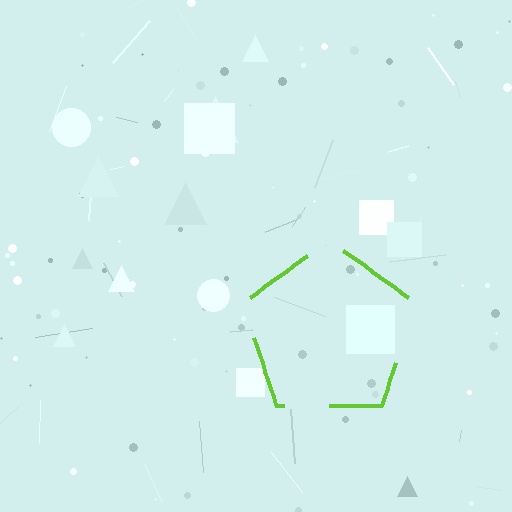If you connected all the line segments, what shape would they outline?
They would outline a pentagon.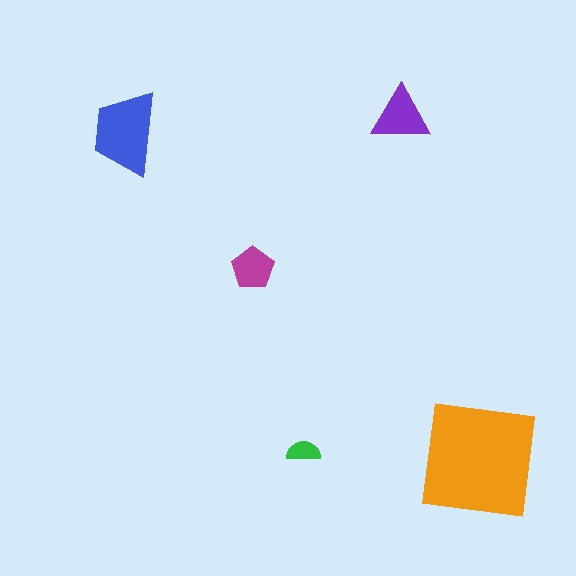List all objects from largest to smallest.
The orange square, the blue trapezoid, the purple triangle, the magenta pentagon, the green semicircle.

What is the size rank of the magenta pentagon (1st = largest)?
4th.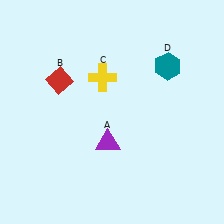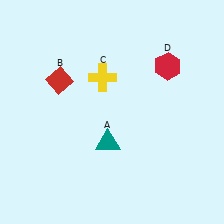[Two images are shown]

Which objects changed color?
A changed from purple to teal. D changed from teal to red.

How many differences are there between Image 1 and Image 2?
There are 2 differences between the two images.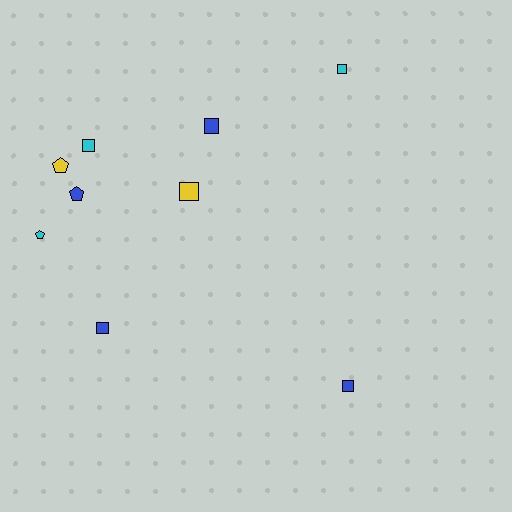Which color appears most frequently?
Blue, with 4 objects.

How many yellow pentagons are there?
There is 1 yellow pentagon.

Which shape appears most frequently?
Square, with 6 objects.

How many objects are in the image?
There are 9 objects.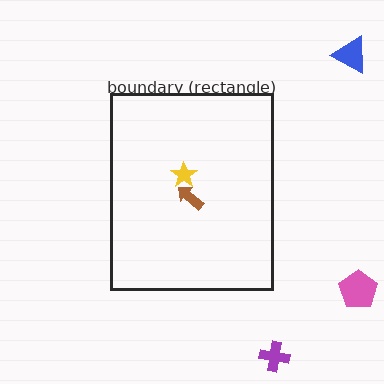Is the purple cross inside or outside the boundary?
Outside.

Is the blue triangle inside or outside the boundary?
Outside.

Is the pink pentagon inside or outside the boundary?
Outside.